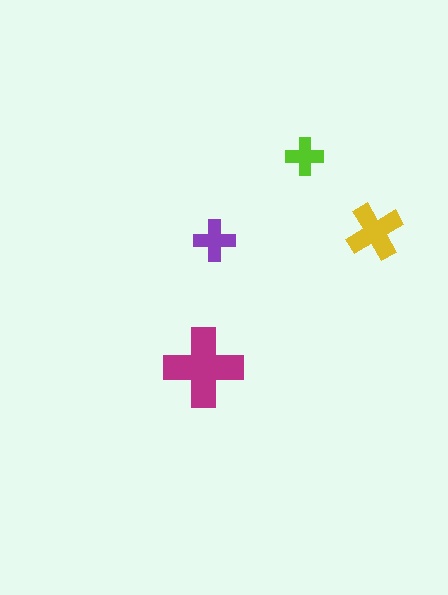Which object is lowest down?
The magenta cross is bottommost.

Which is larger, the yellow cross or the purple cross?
The yellow one.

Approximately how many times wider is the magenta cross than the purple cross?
About 2 times wider.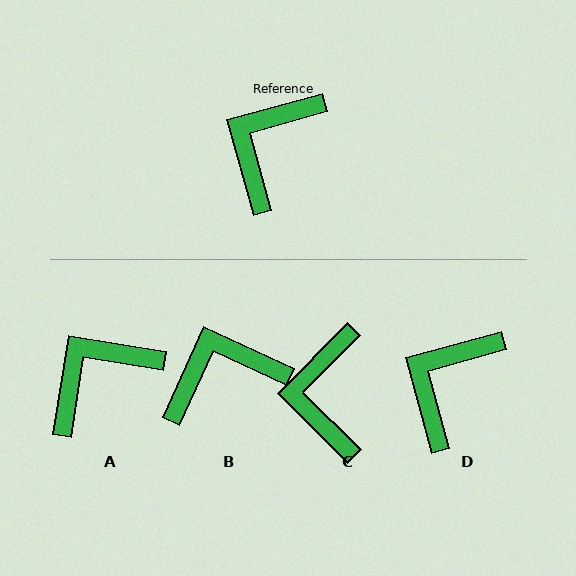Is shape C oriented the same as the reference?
No, it is off by about 30 degrees.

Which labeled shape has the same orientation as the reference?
D.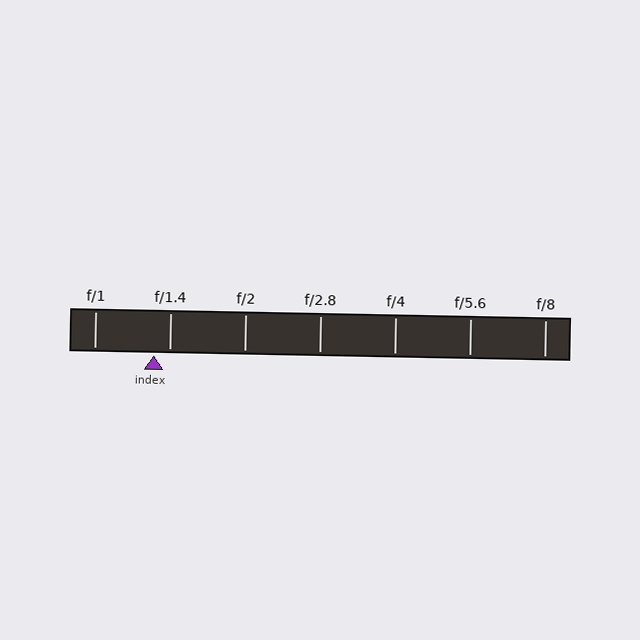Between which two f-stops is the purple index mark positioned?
The index mark is between f/1 and f/1.4.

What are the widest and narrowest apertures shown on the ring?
The widest aperture shown is f/1 and the narrowest is f/8.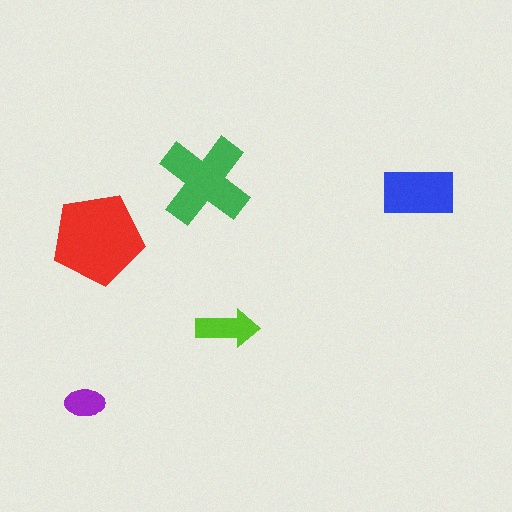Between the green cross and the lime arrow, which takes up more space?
The green cross.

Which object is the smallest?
The purple ellipse.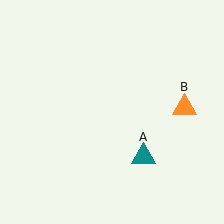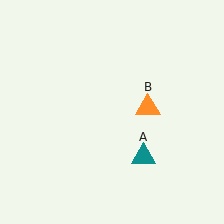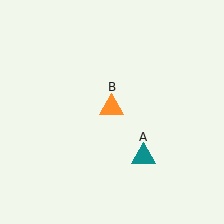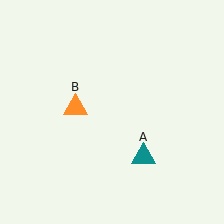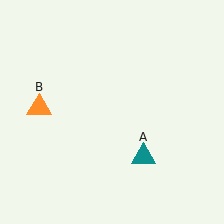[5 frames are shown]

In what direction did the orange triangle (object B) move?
The orange triangle (object B) moved left.